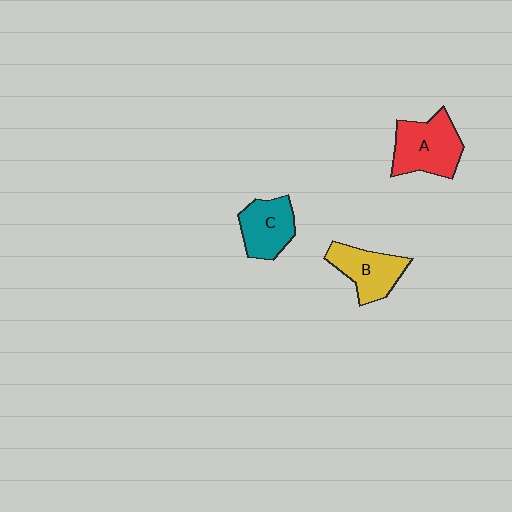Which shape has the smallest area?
Shape C (teal).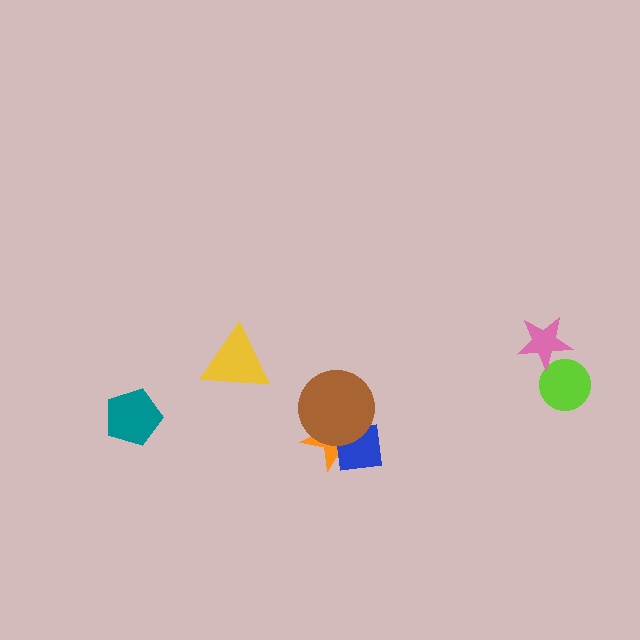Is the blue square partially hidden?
Yes, it is partially covered by another shape.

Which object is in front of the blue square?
The brown circle is in front of the blue square.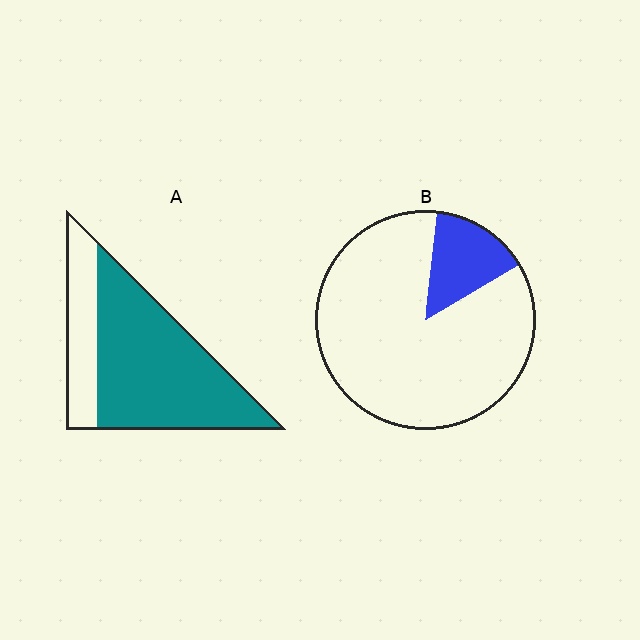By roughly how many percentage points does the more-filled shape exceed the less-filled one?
By roughly 60 percentage points (A over B).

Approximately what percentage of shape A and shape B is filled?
A is approximately 75% and B is approximately 15%.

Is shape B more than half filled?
No.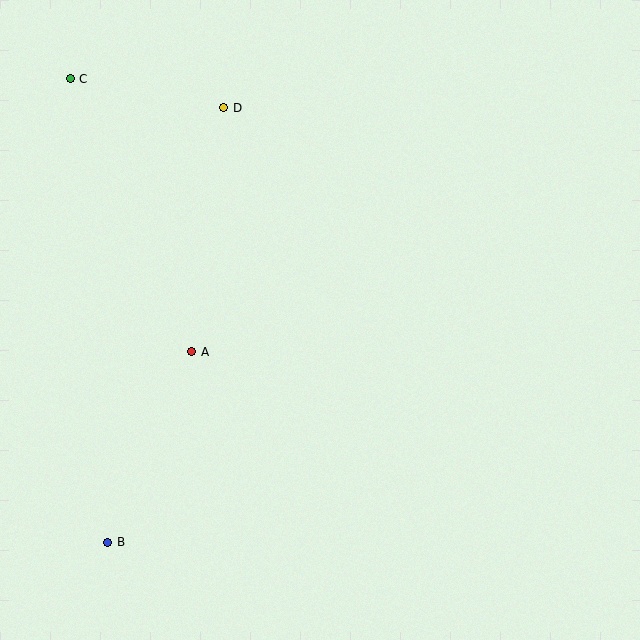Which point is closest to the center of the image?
Point A at (192, 352) is closest to the center.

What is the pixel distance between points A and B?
The distance between A and B is 208 pixels.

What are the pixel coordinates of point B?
Point B is at (108, 542).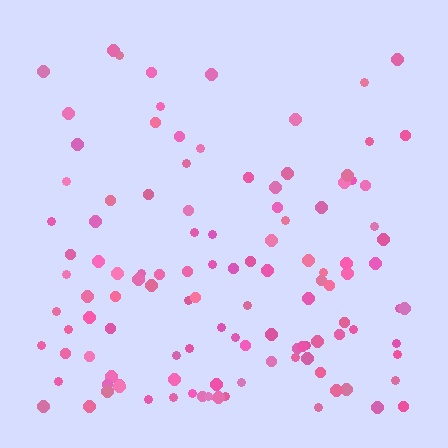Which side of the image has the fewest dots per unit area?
The top.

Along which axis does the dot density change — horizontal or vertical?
Vertical.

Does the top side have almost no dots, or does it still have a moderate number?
Still a moderate number, just noticeably fewer than the bottom.